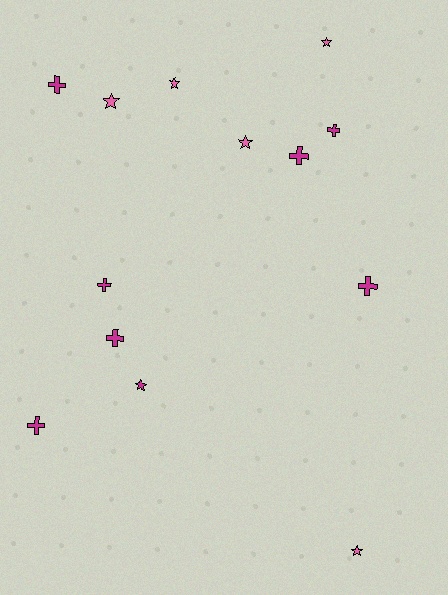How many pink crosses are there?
There are no pink crosses.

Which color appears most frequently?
Magenta, with 8 objects.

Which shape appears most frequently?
Cross, with 7 objects.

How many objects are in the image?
There are 13 objects.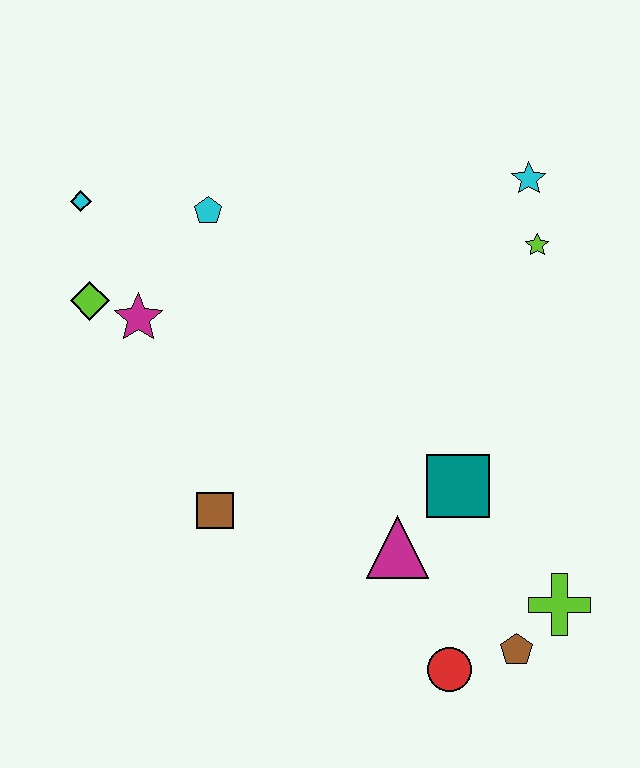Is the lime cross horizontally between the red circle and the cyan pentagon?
No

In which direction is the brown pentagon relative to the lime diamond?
The brown pentagon is to the right of the lime diamond.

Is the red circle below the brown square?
Yes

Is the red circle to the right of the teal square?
No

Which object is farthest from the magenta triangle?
The cyan diamond is farthest from the magenta triangle.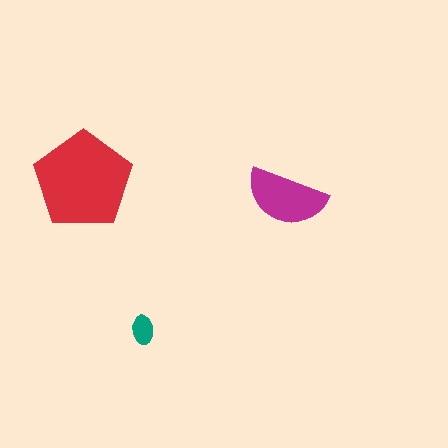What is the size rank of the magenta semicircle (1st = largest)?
2nd.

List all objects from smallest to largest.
The teal ellipse, the magenta semicircle, the red pentagon.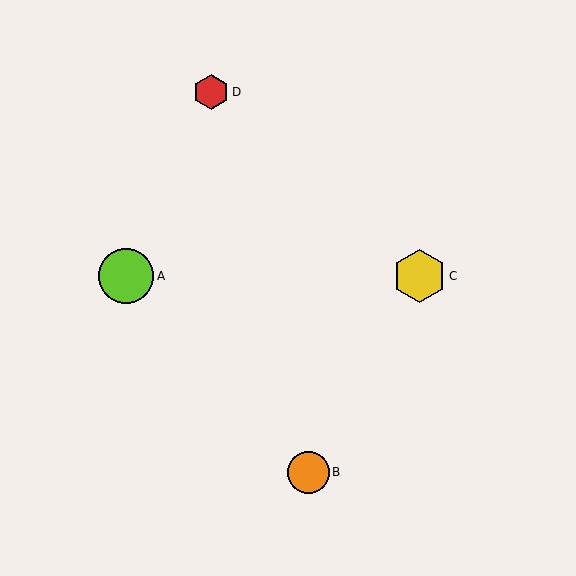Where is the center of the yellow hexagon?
The center of the yellow hexagon is at (419, 276).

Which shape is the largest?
The lime circle (labeled A) is the largest.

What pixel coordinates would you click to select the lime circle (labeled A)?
Click at (126, 276) to select the lime circle A.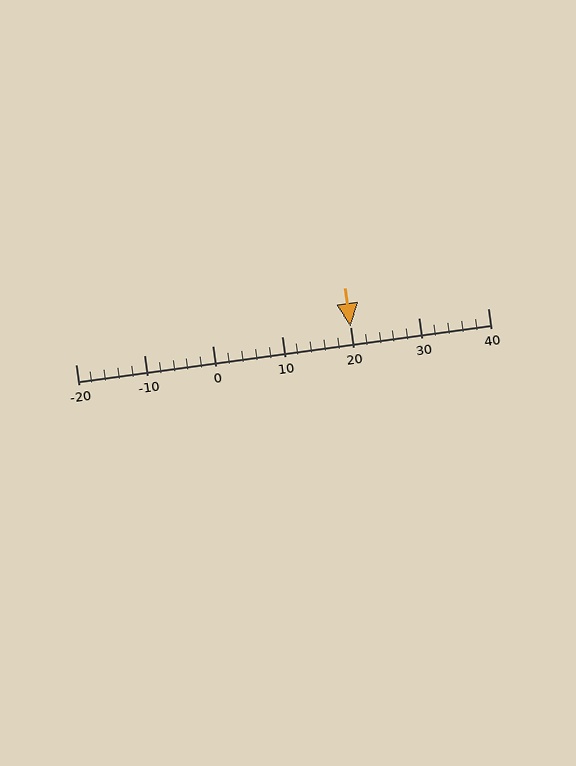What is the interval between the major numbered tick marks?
The major tick marks are spaced 10 units apart.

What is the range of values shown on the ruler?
The ruler shows values from -20 to 40.